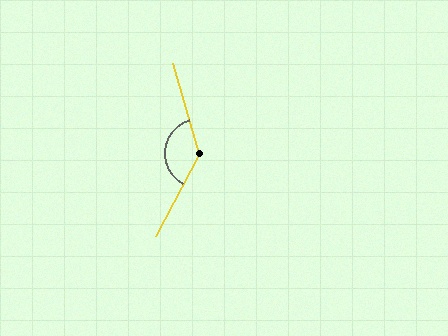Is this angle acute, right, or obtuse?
It is obtuse.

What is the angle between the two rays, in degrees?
Approximately 136 degrees.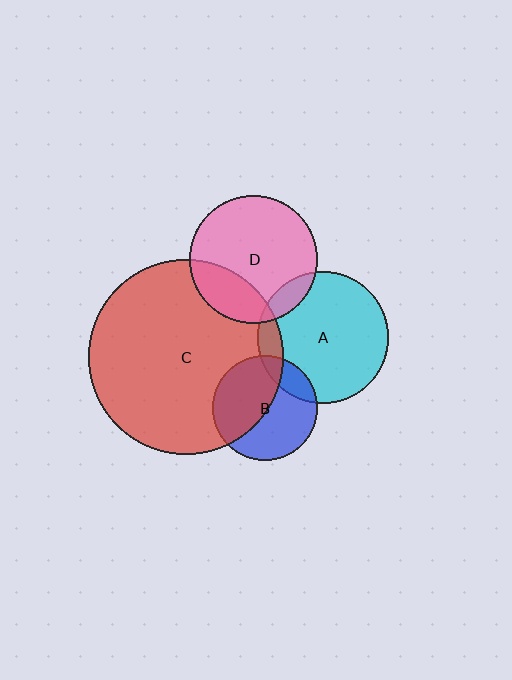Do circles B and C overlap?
Yes.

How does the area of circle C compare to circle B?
Approximately 3.5 times.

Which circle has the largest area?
Circle C (red).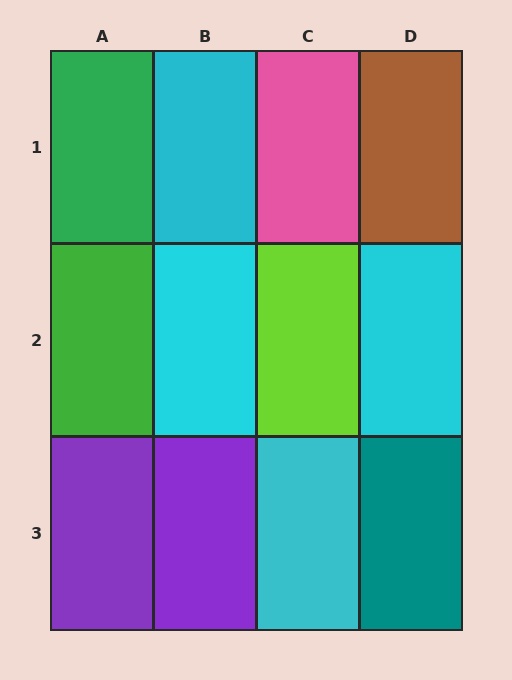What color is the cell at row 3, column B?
Purple.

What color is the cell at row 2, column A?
Green.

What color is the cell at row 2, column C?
Lime.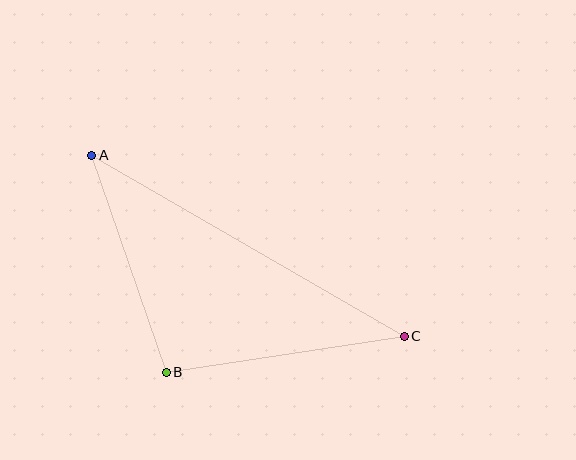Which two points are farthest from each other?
Points A and C are farthest from each other.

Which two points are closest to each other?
Points A and B are closest to each other.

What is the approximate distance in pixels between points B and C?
The distance between B and C is approximately 241 pixels.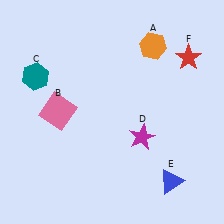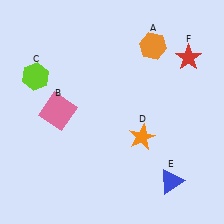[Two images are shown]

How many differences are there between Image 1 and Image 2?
There are 2 differences between the two images.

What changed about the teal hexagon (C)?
In Image 1, C is teal. In Image 2, it changed to lime.